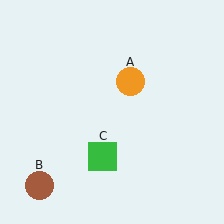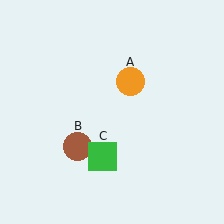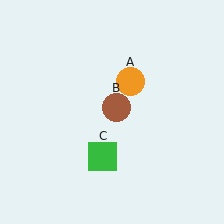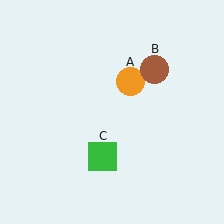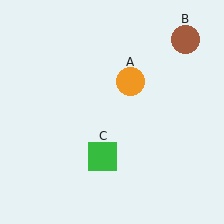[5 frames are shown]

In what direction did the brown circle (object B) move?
The brown circle (object B) moved up and to the right.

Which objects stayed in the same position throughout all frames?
Orange circle (object A) and green square (object C) remained stationary.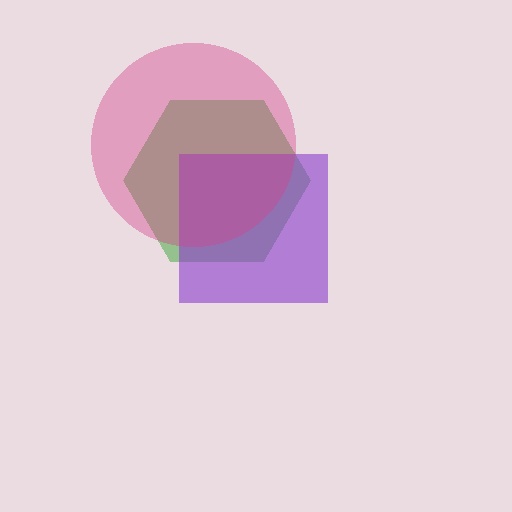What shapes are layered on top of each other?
The layered shapes are: a green hexagon, a purple square, a magenta circle.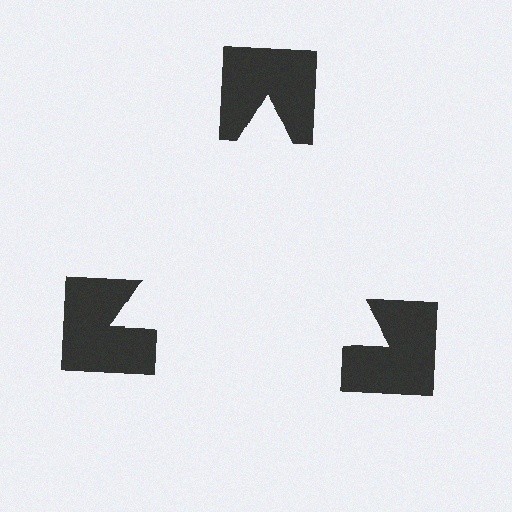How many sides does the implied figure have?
3 sides.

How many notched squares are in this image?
There are 3 — one at each vertex of the illusory triangle.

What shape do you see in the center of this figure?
An illusory triangle — its edges are inferred from the aligned wedge cuts in the notched squares, not physically drawn.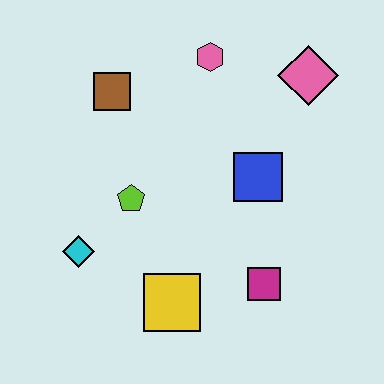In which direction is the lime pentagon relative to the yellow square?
The lime pentagon is above the yellow square.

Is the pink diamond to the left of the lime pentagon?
No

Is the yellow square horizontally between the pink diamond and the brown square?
Yes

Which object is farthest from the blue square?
The cyan diamond is farthest from the blue square.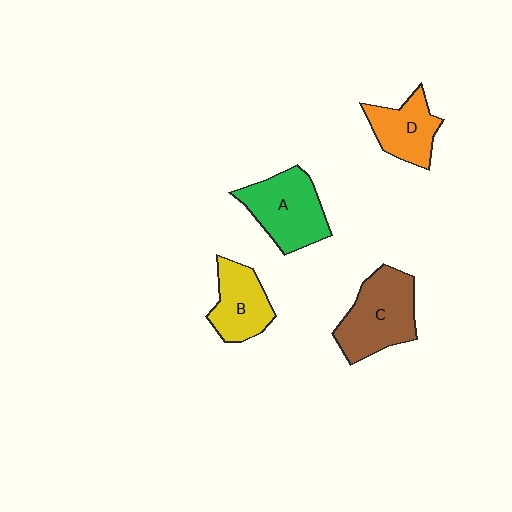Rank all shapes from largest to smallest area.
From largest to smallest: C (brown), A (green), B (yellow), D (orange).